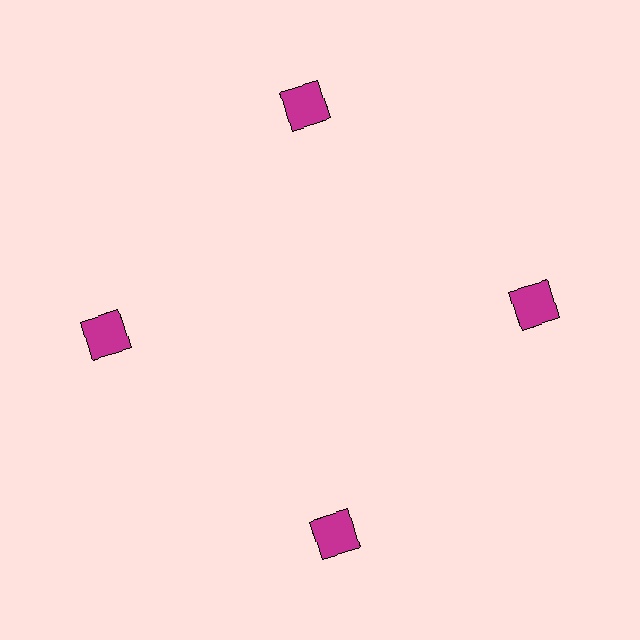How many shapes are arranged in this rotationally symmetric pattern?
There are 4 shapes, arranged in 4 groups of 1.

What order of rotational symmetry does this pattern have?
This pattern has 4-fold rotational symmetry.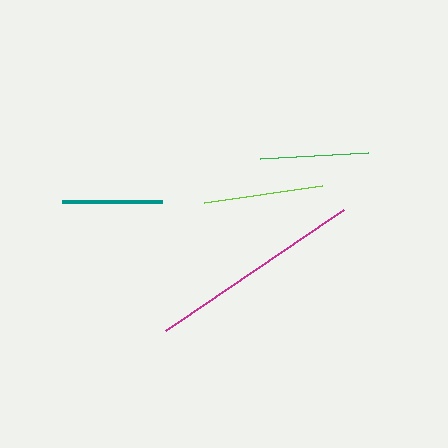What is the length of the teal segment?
The teal segment is approximately 99 pixels long.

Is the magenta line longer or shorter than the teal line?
The magenta line is longer than the teal line.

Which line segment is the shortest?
The teal line is the shortest at approximately 99 pixels.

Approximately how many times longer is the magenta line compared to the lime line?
The magenta line is approximately 1.8 times the length of the lime line.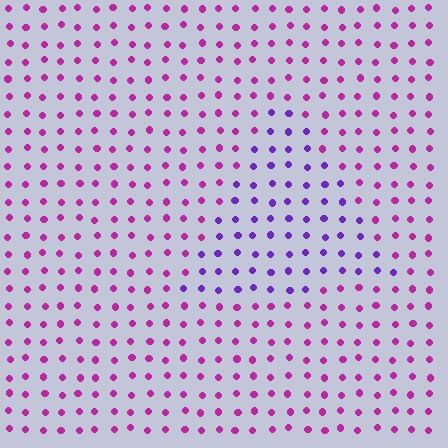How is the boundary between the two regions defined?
The boundary is defined purely by a slight shift in hue (about 42 degrees). Spacing, size, and orientation are identical on both sides.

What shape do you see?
I see a triangle.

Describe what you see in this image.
The image is filled with small magenta elements in a uniform arrangement. A triangle-shaped region is visible where the elements are tinted to a slightly different hue, forming a subtle color boundary.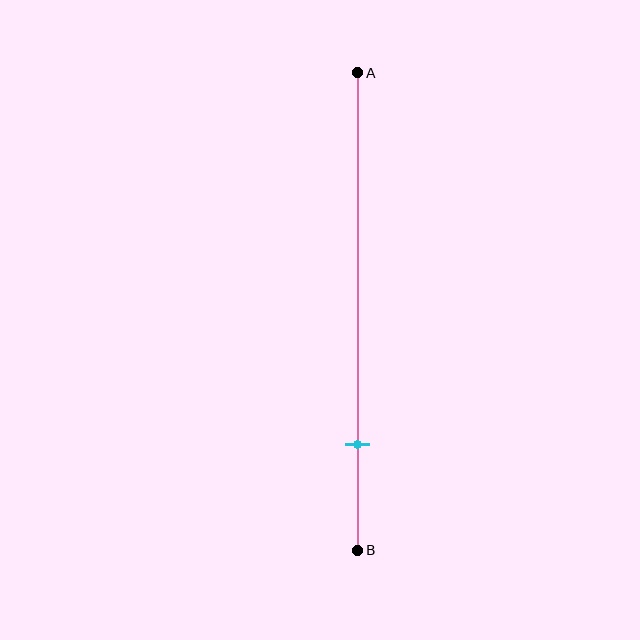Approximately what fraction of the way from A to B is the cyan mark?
The cyan mark is approximately 80% of the way from A to B.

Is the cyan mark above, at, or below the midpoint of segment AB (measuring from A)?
The cyan mark is below the midpoint of segment AB.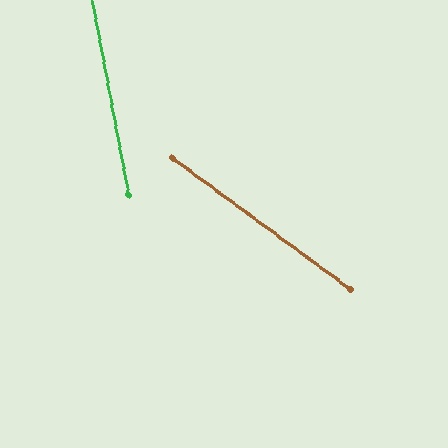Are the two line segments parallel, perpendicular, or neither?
Neither parallel nor perpendicular — they differ by about 43°.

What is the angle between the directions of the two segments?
Approximately 43 degrees.